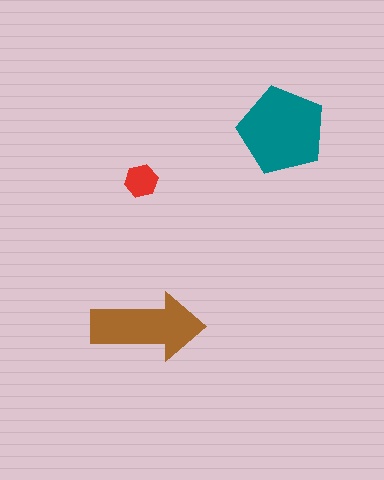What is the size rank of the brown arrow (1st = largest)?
2nd.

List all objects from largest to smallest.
The teal pentagon, the brown arrow, the red hexagon.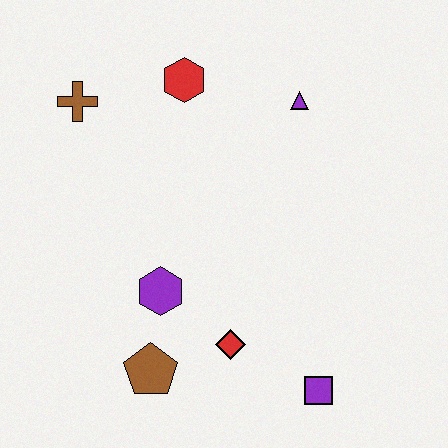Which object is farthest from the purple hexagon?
The purple triangle is farthest from the purple hexagon.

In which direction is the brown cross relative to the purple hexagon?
The brown cross is above the purple hexagon.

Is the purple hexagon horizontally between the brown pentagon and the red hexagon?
Yes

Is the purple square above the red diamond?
No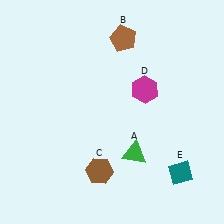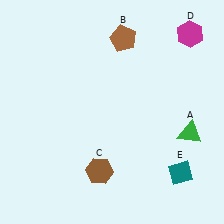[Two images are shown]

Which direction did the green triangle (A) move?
The green triangle (A) moved right.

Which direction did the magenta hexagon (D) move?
The magenta hexagon (D) moved up.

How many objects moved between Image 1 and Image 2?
2 objects moved between the two images.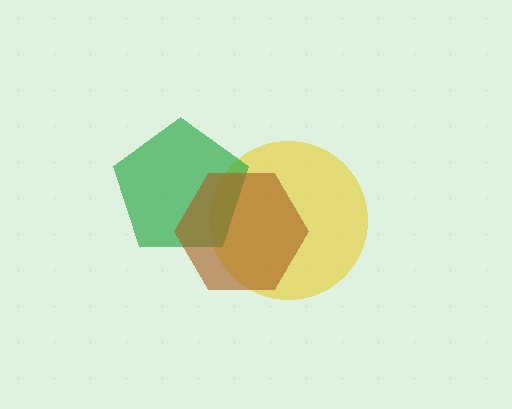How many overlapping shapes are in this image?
There are 3 overlapping shapes in the image.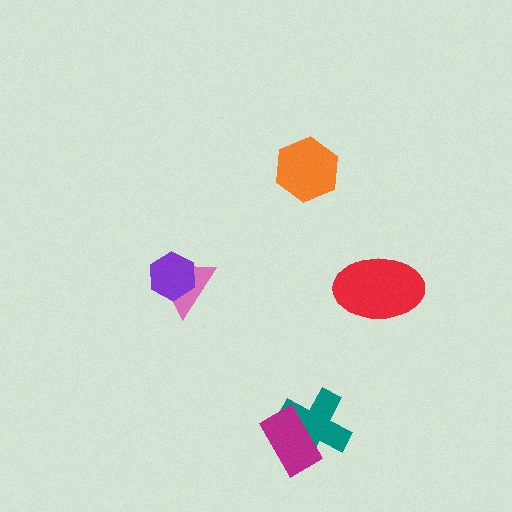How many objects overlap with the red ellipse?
0 objects overlap with the red ellipse.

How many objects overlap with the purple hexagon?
1 object overlaps with the purple hexagon.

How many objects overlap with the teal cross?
1 object overlaps with the teal cross.